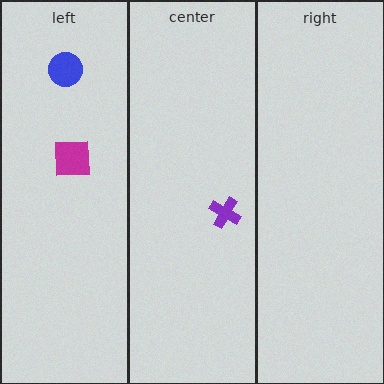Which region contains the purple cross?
The center region.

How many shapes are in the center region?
1.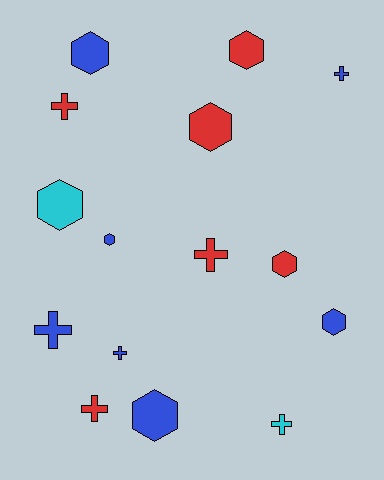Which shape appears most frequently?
Hexagon, with 8 objects.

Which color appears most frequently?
Blue, with 7 objects.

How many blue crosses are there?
There are 3 blue crosses.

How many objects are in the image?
There are 15 objects.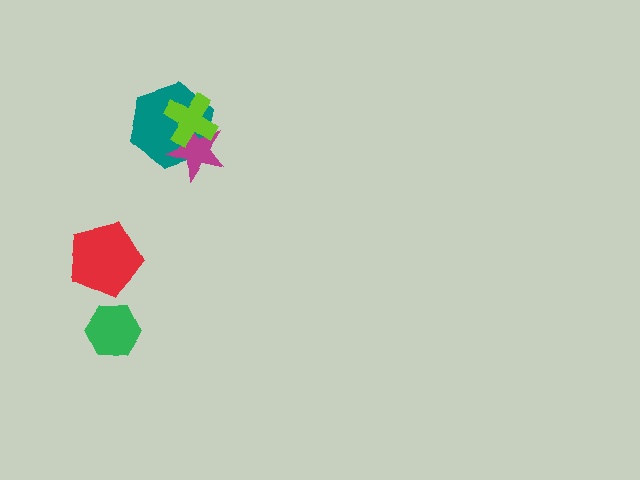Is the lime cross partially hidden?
No, no other shape covers it.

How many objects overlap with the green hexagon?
0 objects overlap with the green hexagon.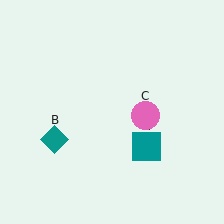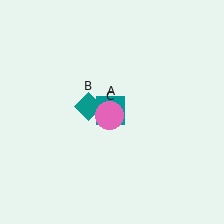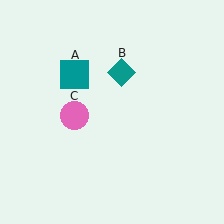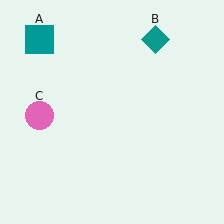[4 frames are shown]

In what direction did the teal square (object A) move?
The teal square (object A) moved up and to the left.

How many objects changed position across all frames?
3 objects changed position: teal square (object A), teal diamond (object B), pink circle (object C).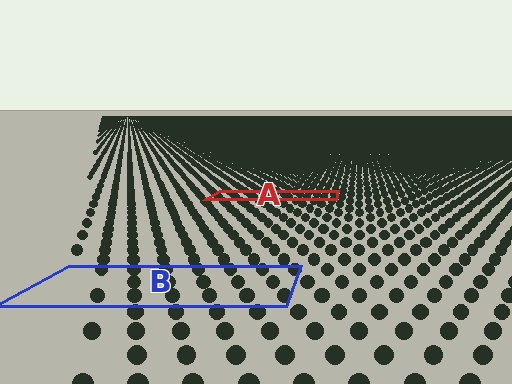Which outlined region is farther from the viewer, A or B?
Region A is farther from the viewer — the texture elements inside it appear smaller and more densely packed.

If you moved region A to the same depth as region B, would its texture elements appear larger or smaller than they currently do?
They would appear larger. At a closer depth, the same texture elements are projected at a bigger on-screen size.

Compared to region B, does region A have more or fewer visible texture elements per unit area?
Region A has more texture elements per unit area — they are packed more densely because it is farther away.